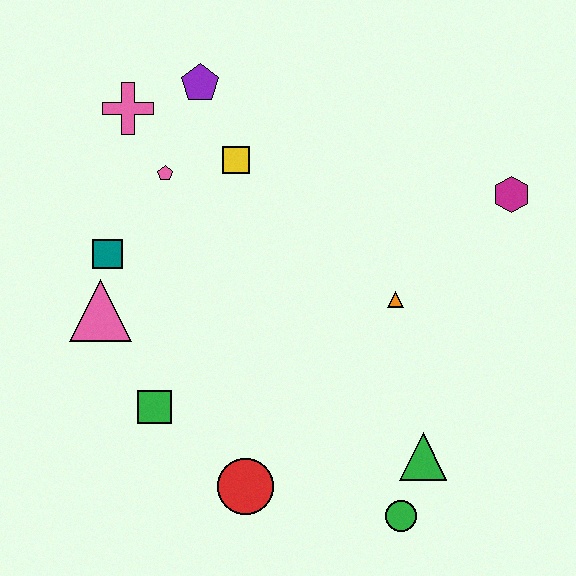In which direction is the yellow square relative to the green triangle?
The yellow square is above the green triangle.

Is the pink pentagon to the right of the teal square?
Yes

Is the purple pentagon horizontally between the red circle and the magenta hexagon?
No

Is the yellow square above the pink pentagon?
Yes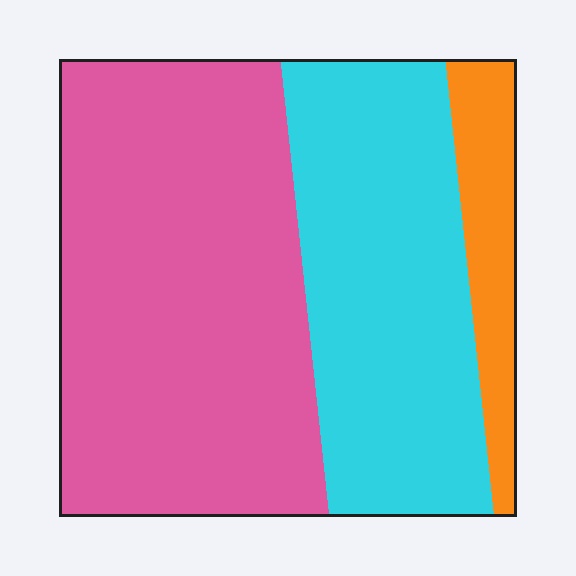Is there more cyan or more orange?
Cyan.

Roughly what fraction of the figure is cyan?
Cyan covers about 35% of the figure.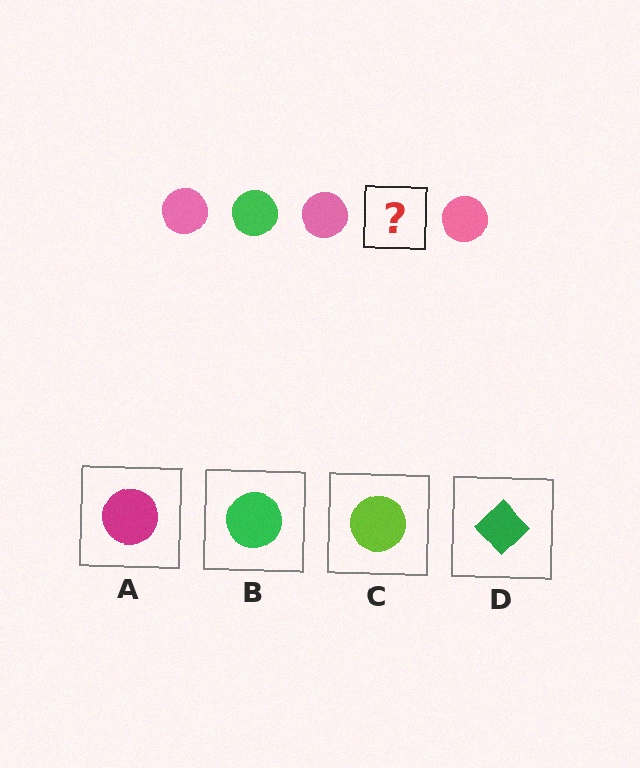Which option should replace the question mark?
Option B.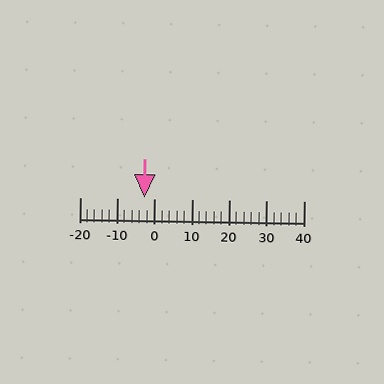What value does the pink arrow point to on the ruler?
The pink arrow points to approximately -3.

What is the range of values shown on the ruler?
The ruler shows values from -20 to 40.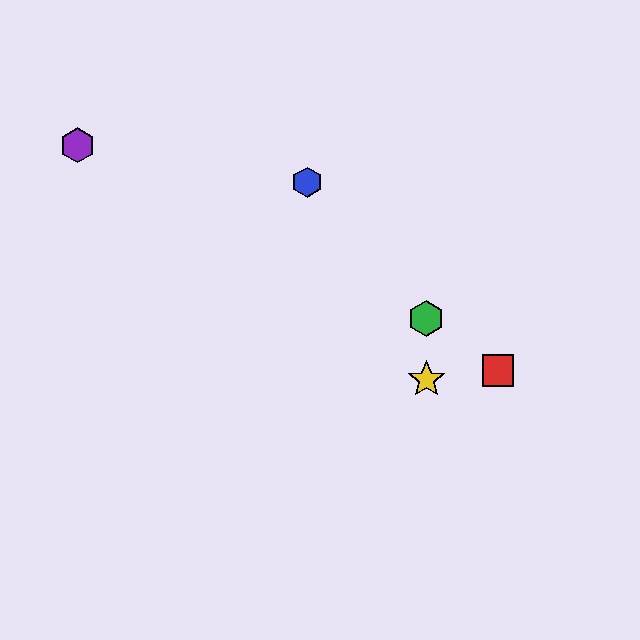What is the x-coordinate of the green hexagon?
The green hexagon is at x≈426.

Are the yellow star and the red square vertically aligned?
No, the yellow star is at x≈426 and the red square is at x≈498.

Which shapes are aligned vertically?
The green hexagon, the yellow star are aligned vertically.